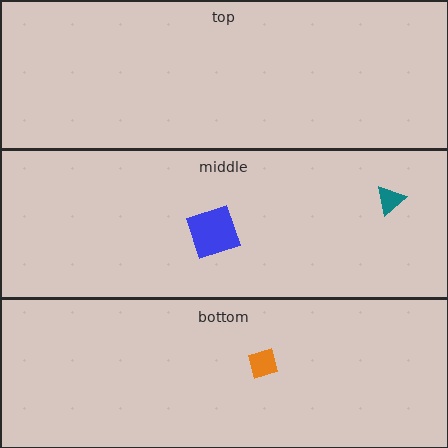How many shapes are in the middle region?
2.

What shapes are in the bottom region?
The orange diamond.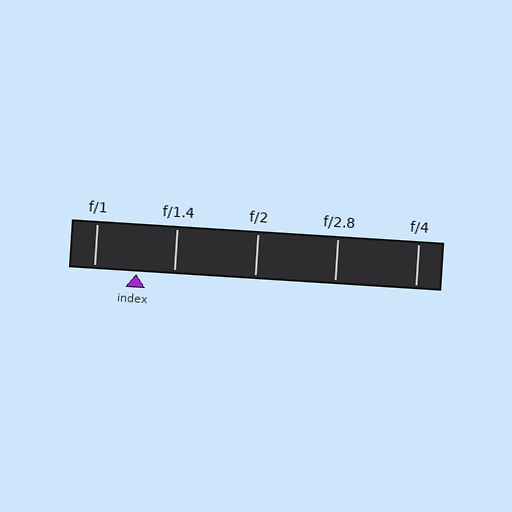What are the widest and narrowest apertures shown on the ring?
The widest aperture shown is f/1 and the narrowest is f/4.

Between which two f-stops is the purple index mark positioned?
The index mark is between f/1 and f/1.4.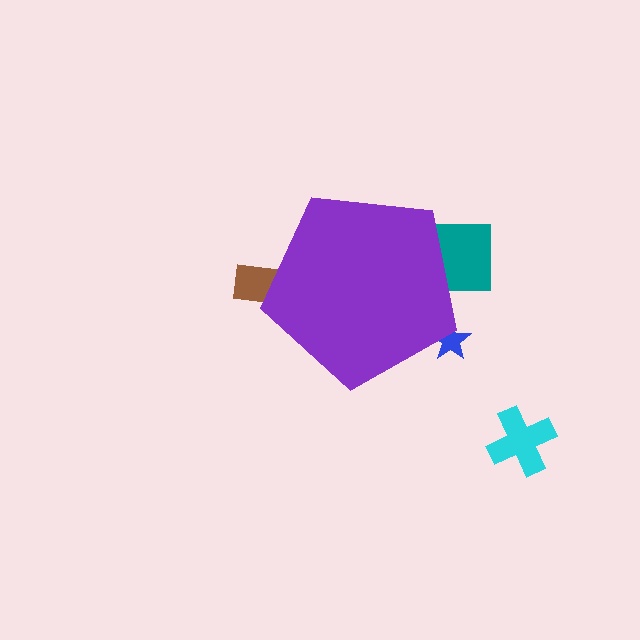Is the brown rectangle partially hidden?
Yes, the brown rectangle is partially hidden behind the purple pentagon.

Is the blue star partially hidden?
Yes, the blue star is partially hidden behind the purple pentagon.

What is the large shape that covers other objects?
A purple pentagon.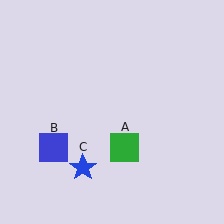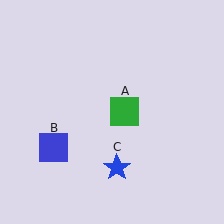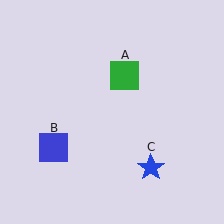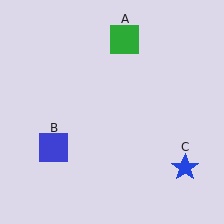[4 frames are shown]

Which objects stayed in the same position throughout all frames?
Blue square (object B) remained stationary.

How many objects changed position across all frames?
2 objects changed position: green square (object A), blue star (object C).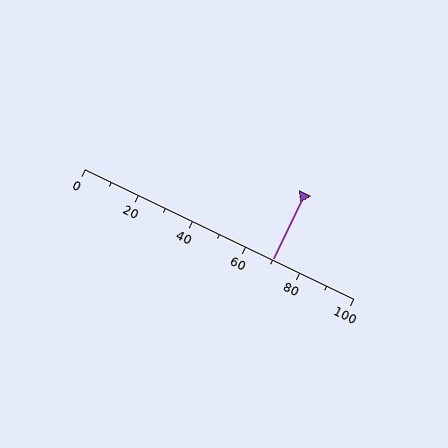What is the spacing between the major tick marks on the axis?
The major ticks are spaced 20 apart.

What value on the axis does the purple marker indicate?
The marker indicates approximately 70.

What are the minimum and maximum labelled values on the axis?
The axis runs from 0 to 100.